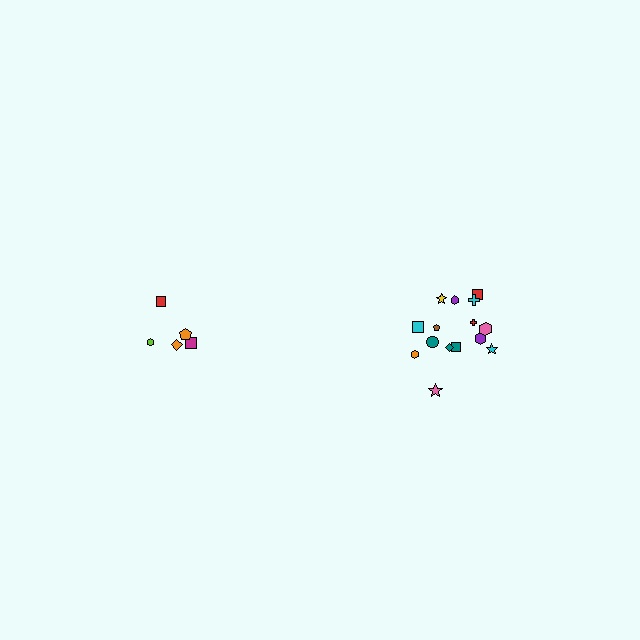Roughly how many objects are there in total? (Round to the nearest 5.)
Roughly 20 objects in total.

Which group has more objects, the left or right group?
The right group.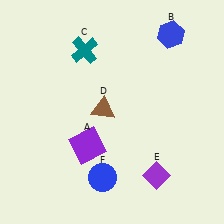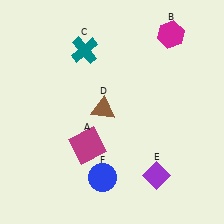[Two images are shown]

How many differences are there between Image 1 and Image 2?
There are 2 differences between the two images.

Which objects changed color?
A changed from purple to magenta. B changed from blue to magenta.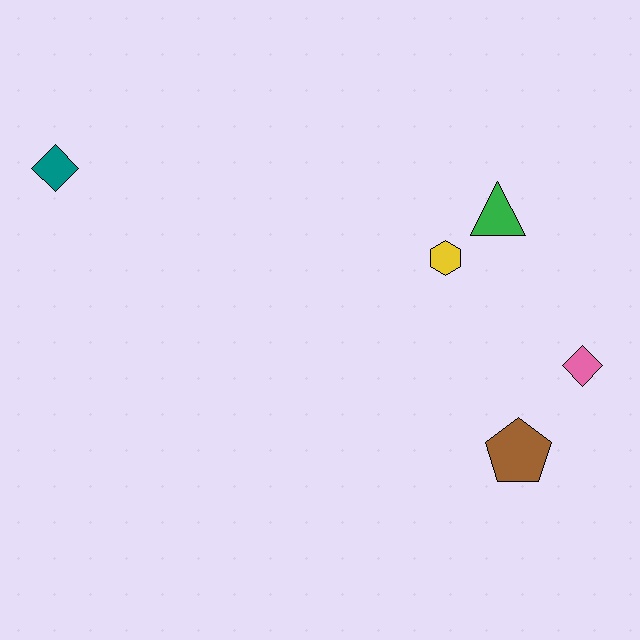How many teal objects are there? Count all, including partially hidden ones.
There is 1 teal object.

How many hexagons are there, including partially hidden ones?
There is 1 hexagon.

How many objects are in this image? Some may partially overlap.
There are 5 objects.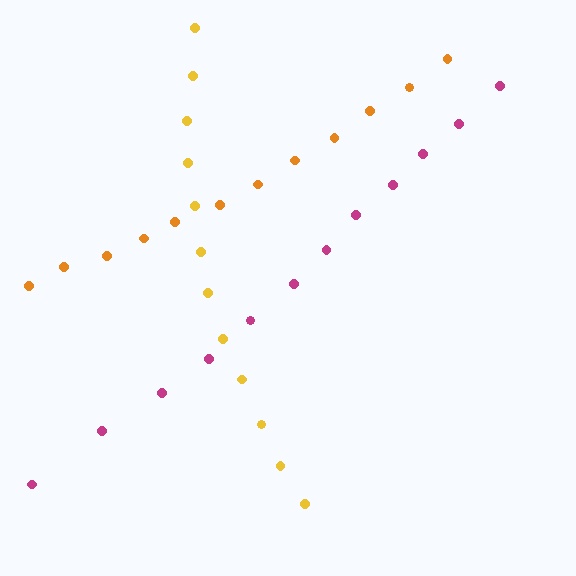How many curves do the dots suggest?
There are 3 distinct paths.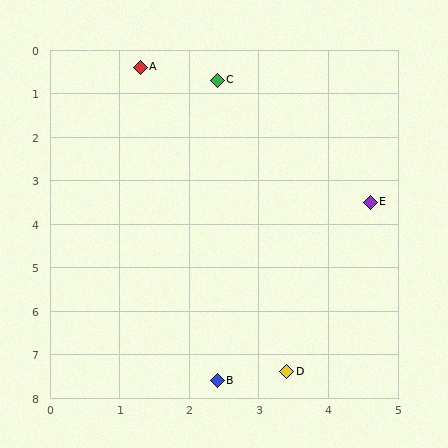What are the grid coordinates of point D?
Point D is at approximately (3.4, 7.4).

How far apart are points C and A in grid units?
Points C and A are about 1.1 grid units apart.